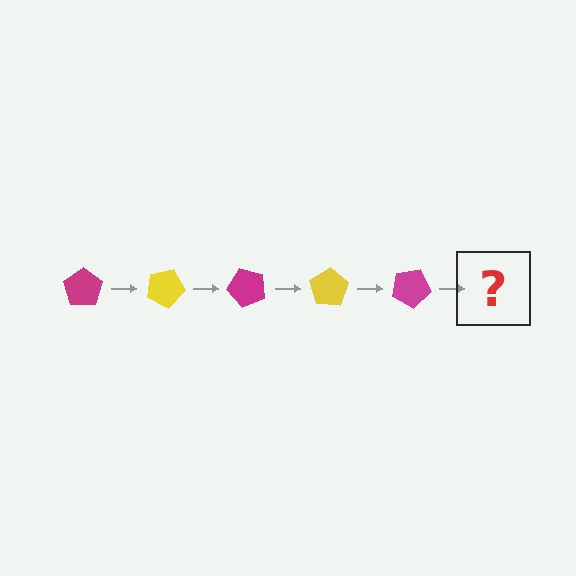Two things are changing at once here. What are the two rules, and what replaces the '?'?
The two rules are that it rotates 25 degrees each step and the color cycles through magenta and yellow. The '?' should be a yellow pentagon, rotated 125 degrees from the start.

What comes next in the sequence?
The next element should be a yellow pentagon, rotated 125 degrees from the start.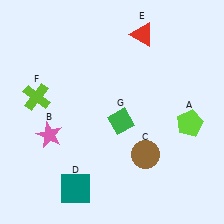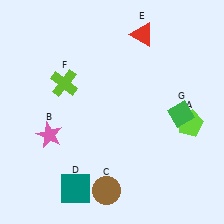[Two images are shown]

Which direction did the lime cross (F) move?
The lime cross (F) moved right.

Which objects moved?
The objects that moved are: the brown circle (C), the lime cross (F), the green diamond (G).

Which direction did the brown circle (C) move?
The brown circle (C) moved left.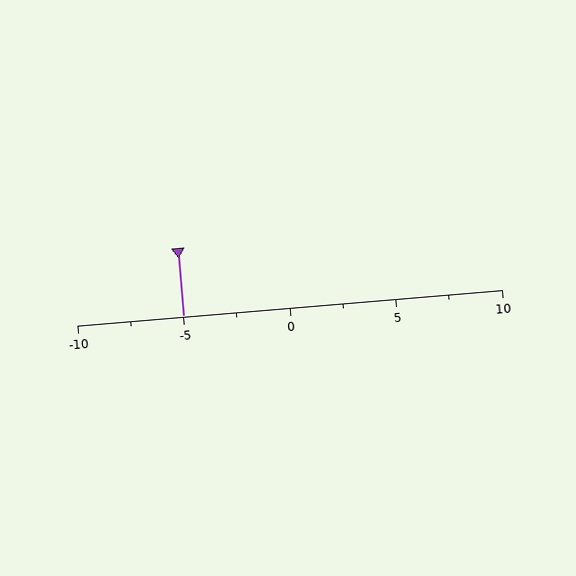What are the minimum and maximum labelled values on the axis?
The axis runs from -10 to 10.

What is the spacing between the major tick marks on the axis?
The major ticks are spaced 5 apart.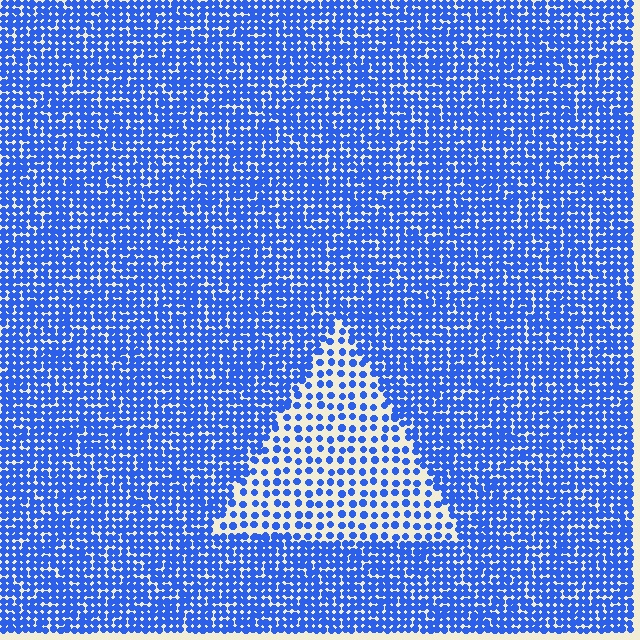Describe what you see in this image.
The image contains small blue elements arranged at two different densities. A triangle-shaped region is visible where the elements are less densely packed than the surrounding area.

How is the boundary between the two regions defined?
The boundary is defined by a change in element density (approximately 2.3x ratio). All elements are the same color, size, and shape.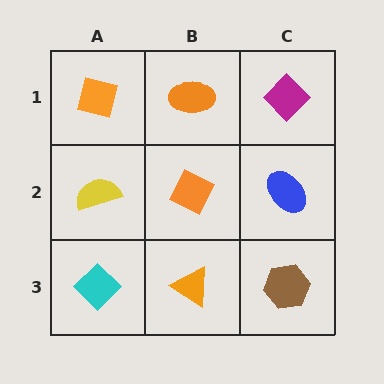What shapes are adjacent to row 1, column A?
A yellow semicircle (row 2, column A), an orange ellipse (row 1, column B).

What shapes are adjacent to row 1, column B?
An orange diamond (row 2, column B), an orange square (row 1, column A), a magenta diamond (row 1, column C).